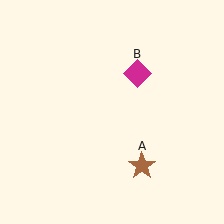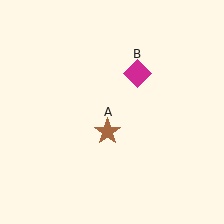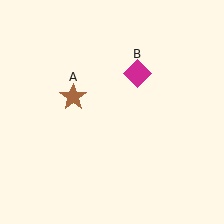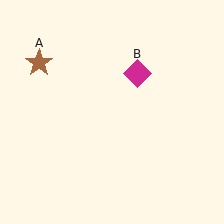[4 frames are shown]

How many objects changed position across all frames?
1 object changed position: brown star (object A).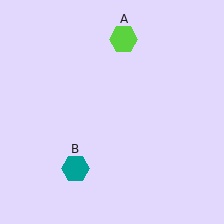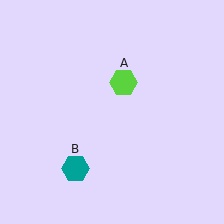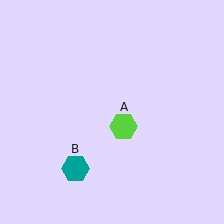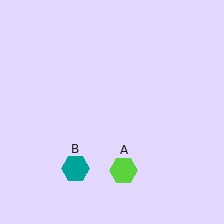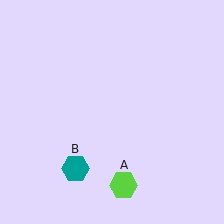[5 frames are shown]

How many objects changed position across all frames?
1 object changed position: lime hexagon (object A).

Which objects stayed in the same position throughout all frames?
Teal hexagon (object B) remained stationary.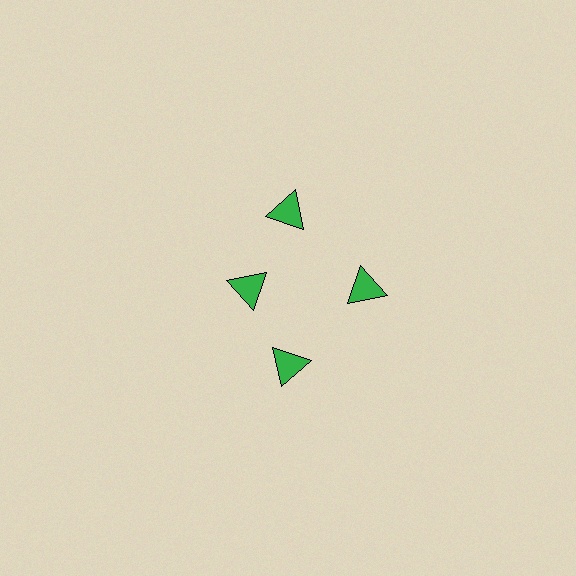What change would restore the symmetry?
The symmetry would be restored by moving it outward, back onto the ring so that all 4 triangles sit at equal angles and equal distance from the center.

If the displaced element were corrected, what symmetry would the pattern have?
It would have 4-fold rotational symmetry — the pattern would map onto itself every 90 degrees.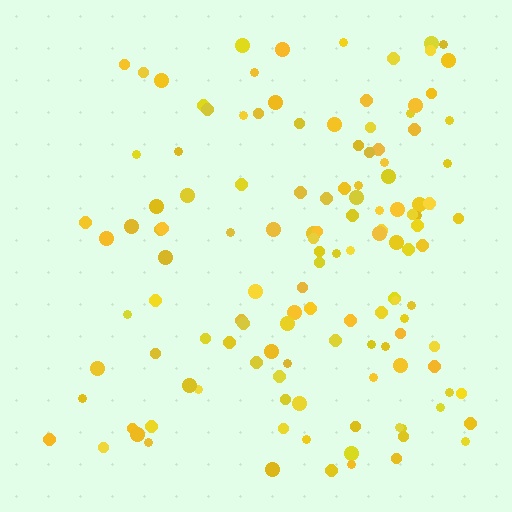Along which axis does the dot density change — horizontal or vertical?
Horizontal.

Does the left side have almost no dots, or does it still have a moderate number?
Still a moderate number, just noticeably fewer than the right.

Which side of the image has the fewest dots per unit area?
The left.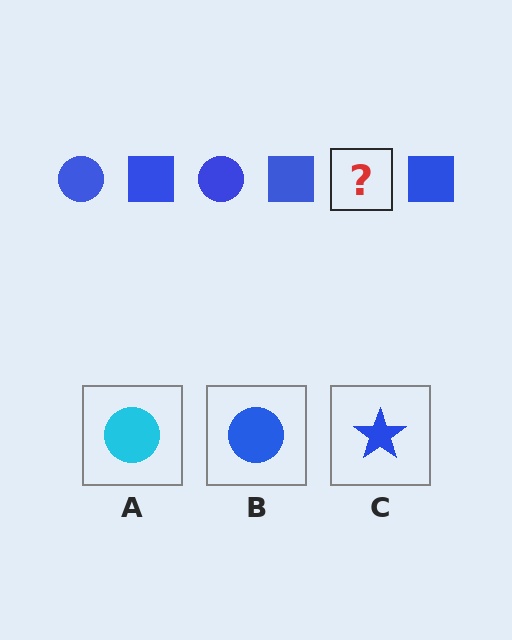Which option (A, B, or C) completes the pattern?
B.